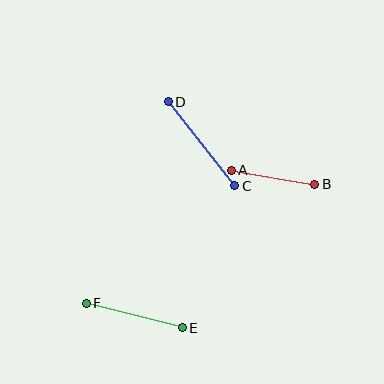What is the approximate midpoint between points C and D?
The midpoint is at approximately (202, 144) pixels.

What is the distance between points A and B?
The distance is approximately 85 pixels.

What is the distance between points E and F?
The distance is approximately 99 pixels.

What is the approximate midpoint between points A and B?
The midpoint is at approximately (273, 177) pixels.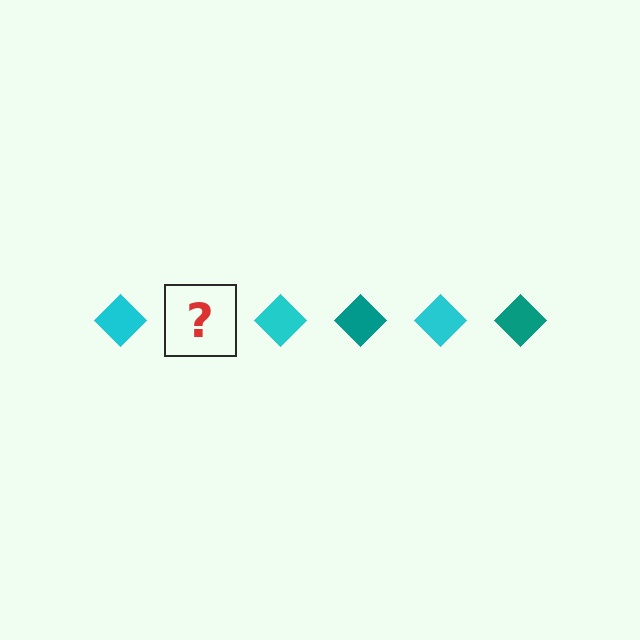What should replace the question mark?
The question mark should be replaced with a teal diamond.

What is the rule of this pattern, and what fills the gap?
The rule is that the pattern cycles through cyan, teal diamonds. The gap should be filled with a teal diamond.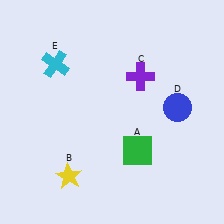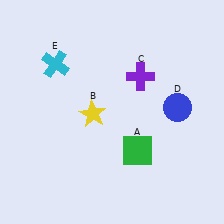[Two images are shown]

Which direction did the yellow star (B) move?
The yellow star (B) moved up.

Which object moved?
The yellow star (B) moved up.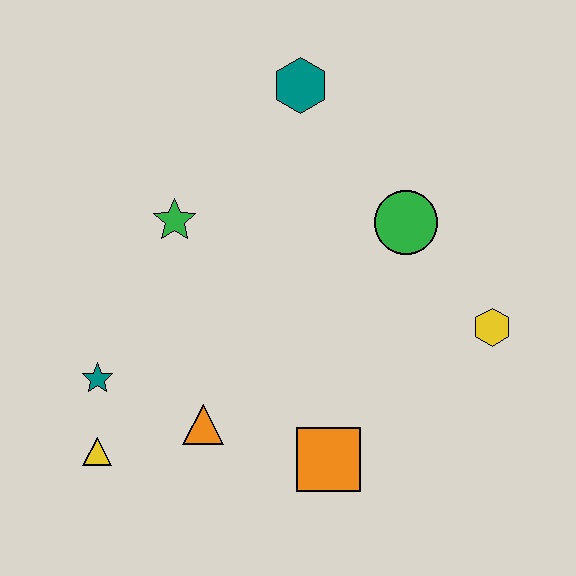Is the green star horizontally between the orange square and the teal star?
Yes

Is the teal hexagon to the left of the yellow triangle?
No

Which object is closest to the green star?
The teal star is closest to the green star.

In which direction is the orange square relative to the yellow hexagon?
The orange square is to the left of the yellow hexagon.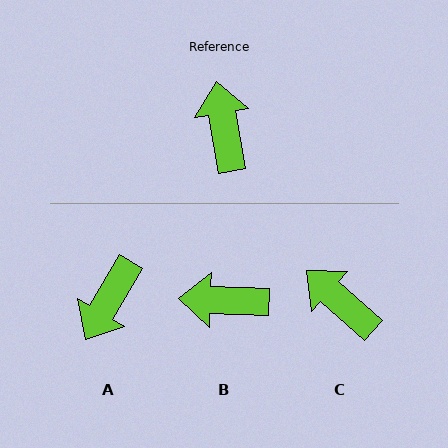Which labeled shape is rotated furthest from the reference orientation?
A, about 140 degrees away.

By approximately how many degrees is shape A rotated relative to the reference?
Approximately 140 degrees counter-clockwise.